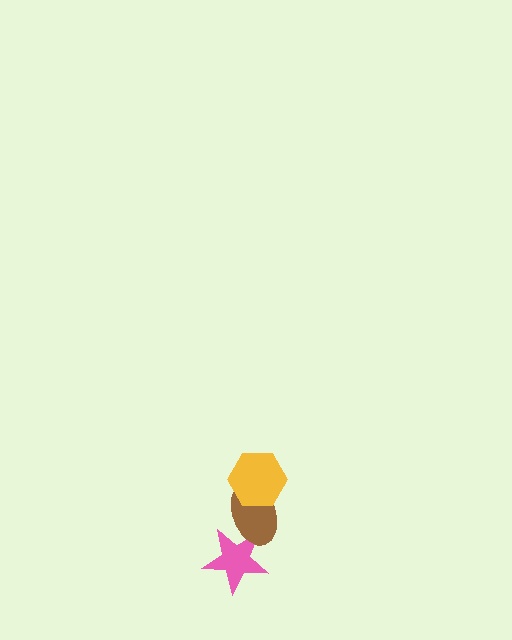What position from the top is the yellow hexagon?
The yellow hexagon is 1st from the top.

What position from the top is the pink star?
The pink star is 3rd from the top.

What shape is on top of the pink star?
The brown ellipse is on top of the pink star.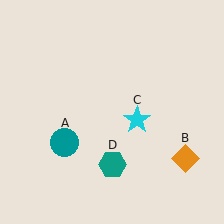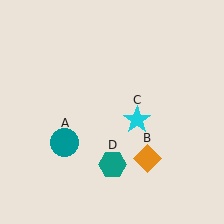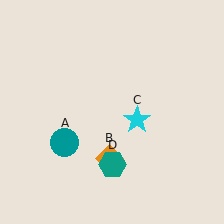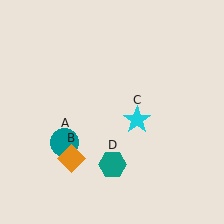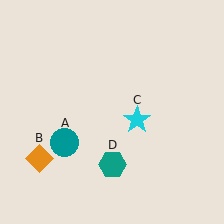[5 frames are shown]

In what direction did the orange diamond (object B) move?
The orange diamond (object B) moved left.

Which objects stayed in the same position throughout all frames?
Teal circle (object A) and cyan star (object C) and teal hexagon (object D) remained stationary.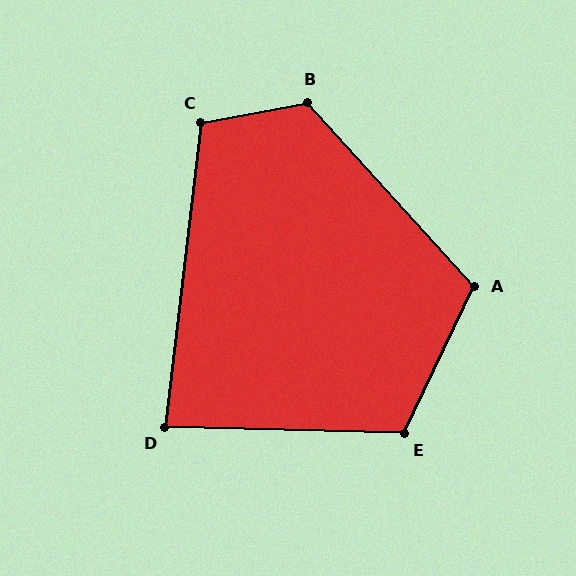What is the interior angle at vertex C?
Approximately 108 degrees (obtuse).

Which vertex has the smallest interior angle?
D, at approximately 85 degrees.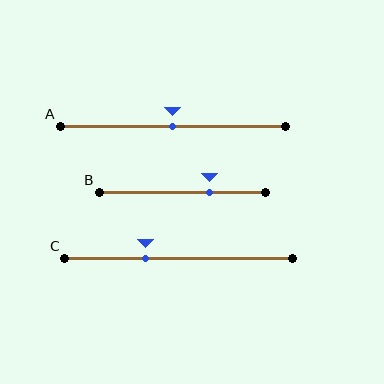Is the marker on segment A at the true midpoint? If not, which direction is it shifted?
Yes, the marker on segment A is at the true midpoint.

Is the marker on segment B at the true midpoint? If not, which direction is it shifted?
No, the marker on segment B is shifted to the right by about 16% of the segment length.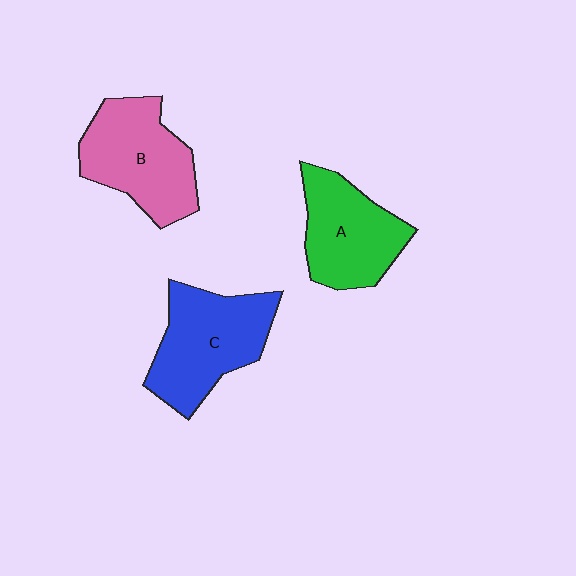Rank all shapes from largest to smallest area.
From largest to smallest: C (blue), B (pink), A (green).